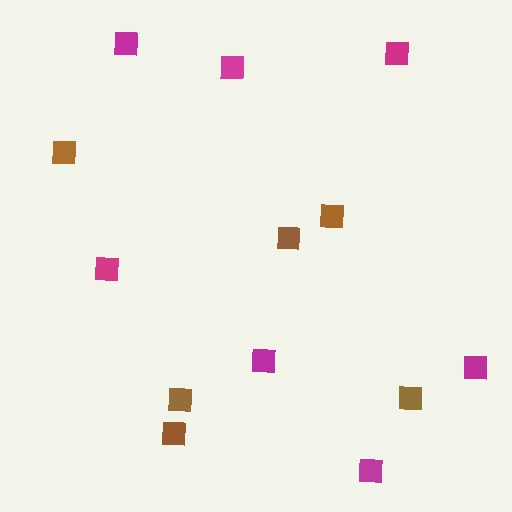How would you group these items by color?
There are 2 groups: one group of brown squares (6) and one group of magenta squares (7).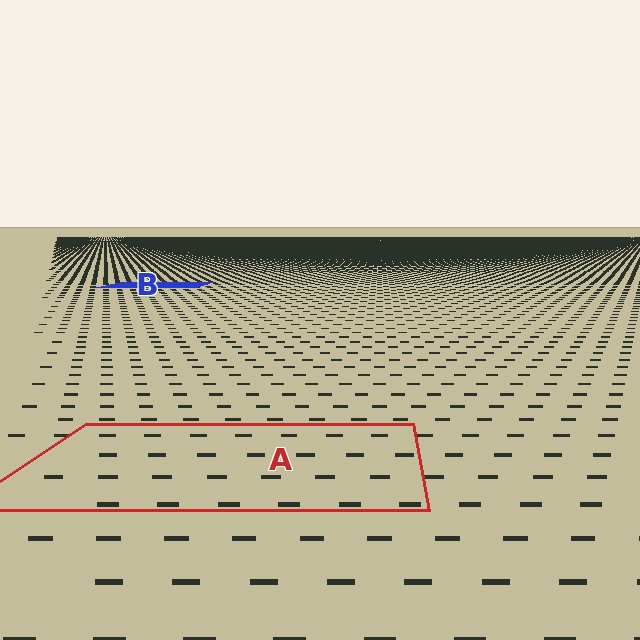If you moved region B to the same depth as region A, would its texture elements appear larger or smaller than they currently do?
They would appear larger. At a closer depth, the same texture elements are projected at a bigger on-screen size.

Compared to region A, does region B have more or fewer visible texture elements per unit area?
Region B has more texture elements per unit area — they are packed more densely because it is farther away.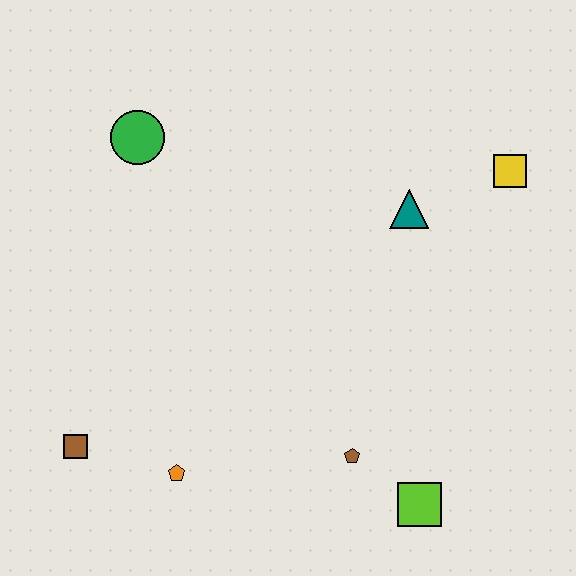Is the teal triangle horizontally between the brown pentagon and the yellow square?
Yes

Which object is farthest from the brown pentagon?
The green circle is farthest from the brown pentagon.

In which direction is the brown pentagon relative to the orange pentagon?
The brown pentagon is to the right of the orange pentagon.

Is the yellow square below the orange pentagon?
No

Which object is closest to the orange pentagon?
The brown square is closest to the orange pentagon.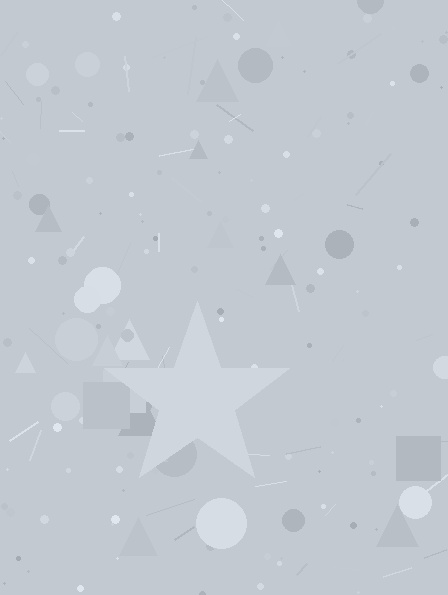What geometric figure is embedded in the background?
A star is embedded in the background.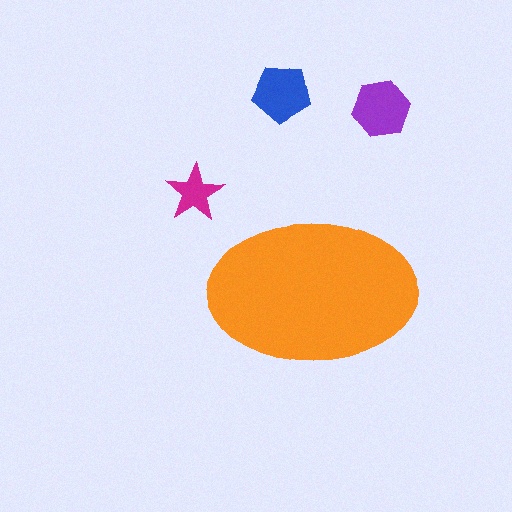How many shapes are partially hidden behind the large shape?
0 shapes are partially hidden.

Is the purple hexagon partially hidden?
No, the purple hexagon is fully visible.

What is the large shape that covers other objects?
An orange ellipse.